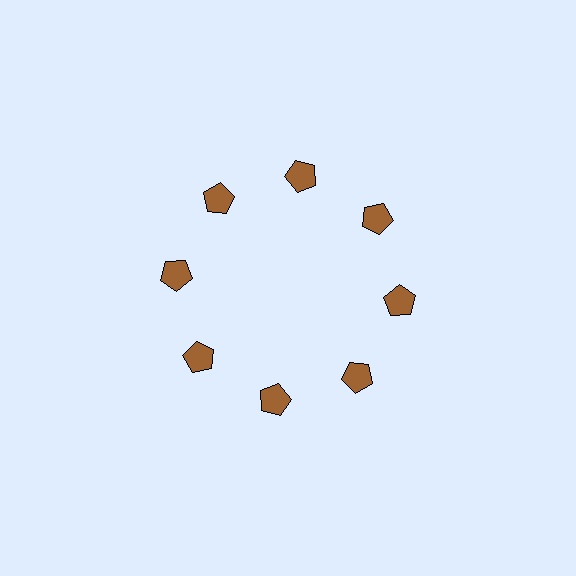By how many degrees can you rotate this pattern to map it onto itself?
The pattern maps onto itself every 45 degrees of rotation.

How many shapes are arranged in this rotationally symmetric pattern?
There are 8 shapes, arranged in 8 groups of 1.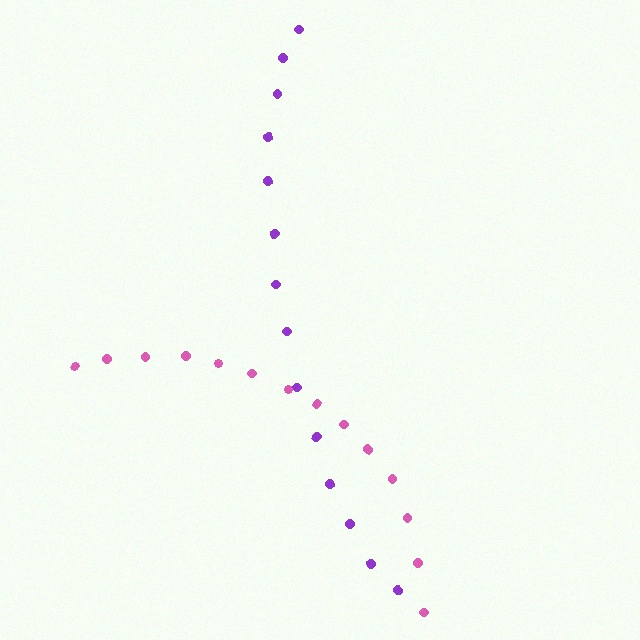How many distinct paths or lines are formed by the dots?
There are 2 distinct paths.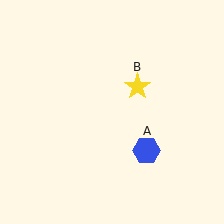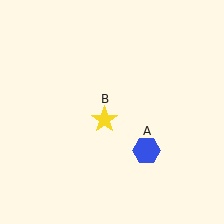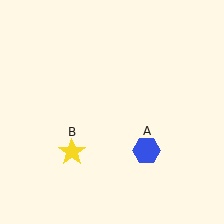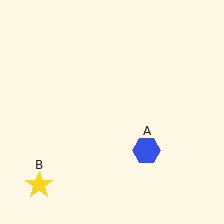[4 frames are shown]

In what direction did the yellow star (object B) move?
The yellow star (object B) moved down and to the left.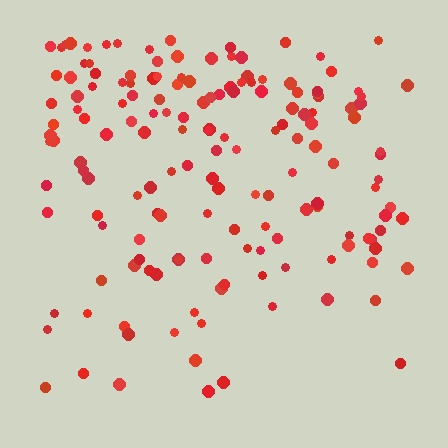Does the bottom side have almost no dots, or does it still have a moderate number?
Still a moderate number, just noticeably fewer than the top.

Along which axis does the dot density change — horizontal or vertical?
Vertical.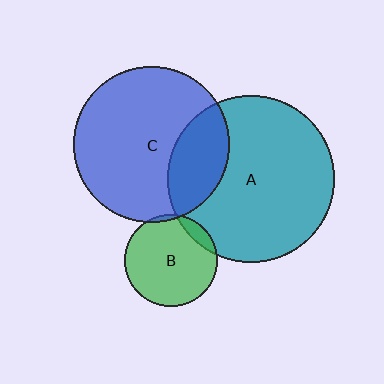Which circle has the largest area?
Circle A (teal).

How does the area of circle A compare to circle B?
Approximately 3.2 times.